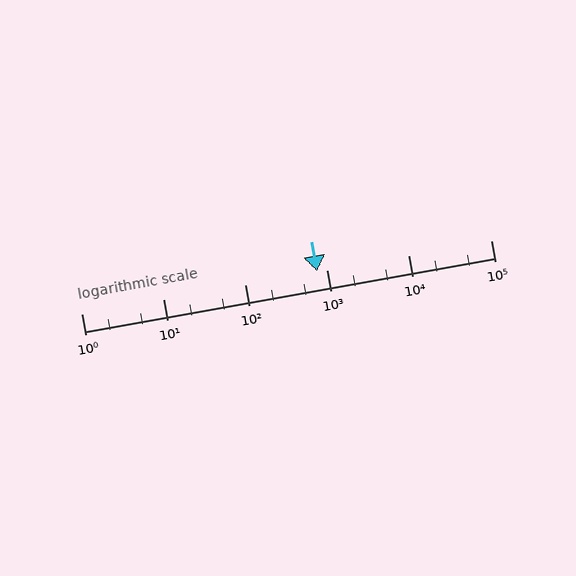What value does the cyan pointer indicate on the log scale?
The pointer indicates approximately 760.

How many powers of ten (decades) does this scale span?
The scale spans 5 decades, from 1 to 100000.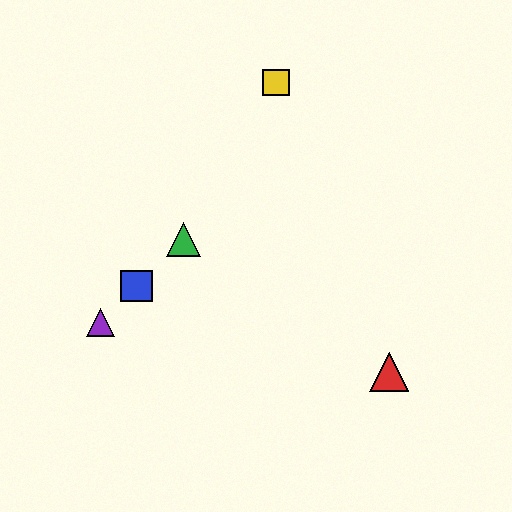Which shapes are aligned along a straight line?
The blue square, the green triangle, the purple triangle are aligned along a straight line.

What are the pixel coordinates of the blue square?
The blue square is at (137, 286).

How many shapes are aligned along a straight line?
3 shapes (the blue square, the green triangle, the purple triangle) are aligned along a straight line.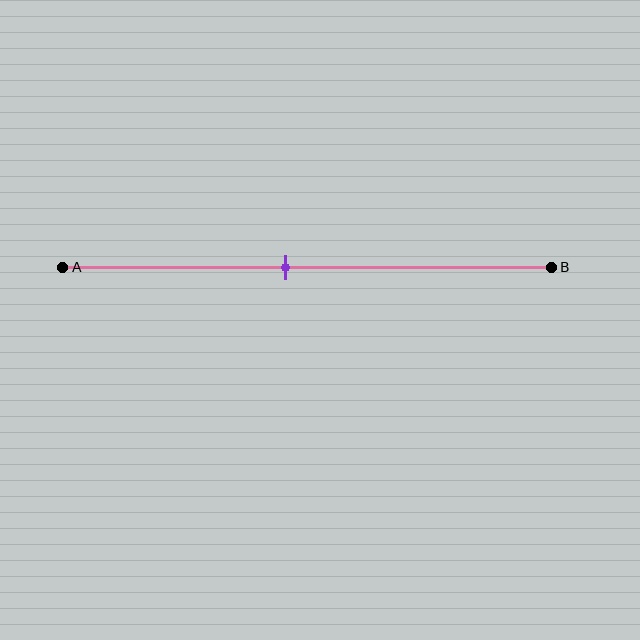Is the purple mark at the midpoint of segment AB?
No, the mark is at about 45% from A, not at the 50% midpoint.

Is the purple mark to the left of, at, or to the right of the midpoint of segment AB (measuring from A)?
The purple mark is to the left of the midpoint of segment AB.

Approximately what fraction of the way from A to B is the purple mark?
The purple mark is approximately 45% of the way from A to B.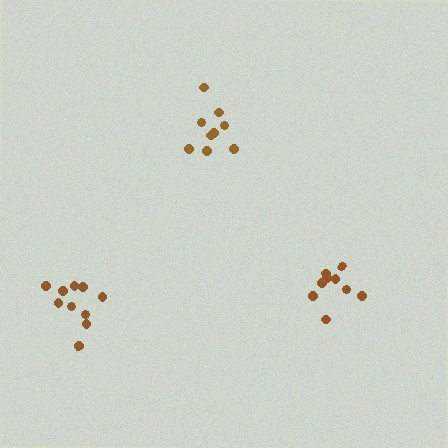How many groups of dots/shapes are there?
There are 3 groups.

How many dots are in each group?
Group 1: 9 dots, Group 2: 10 dots, Group 3: 9 dots (28 total).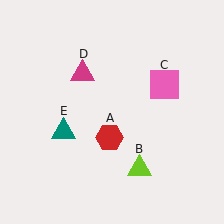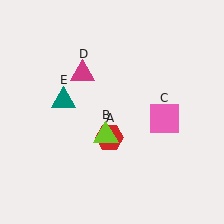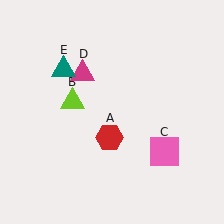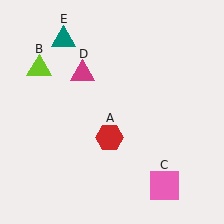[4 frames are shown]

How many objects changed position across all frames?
3 objects changed position: lime triangle (object B), pink square (object C), teal triangle (object E).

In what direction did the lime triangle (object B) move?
The lime triangle (object B) moved up and to the left.